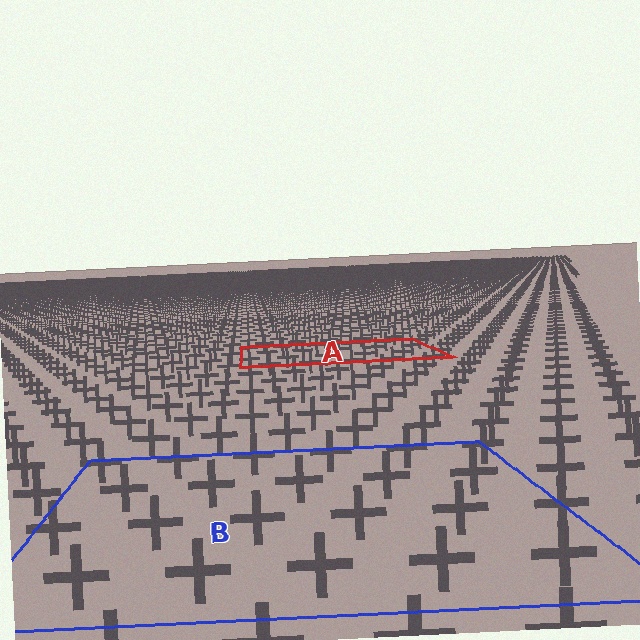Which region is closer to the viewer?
Region B is closer. The texture elements there are larger and more spread out.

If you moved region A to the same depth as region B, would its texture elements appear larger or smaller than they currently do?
They would appear larger. At a closer depth, the same texture elements are projected at a bigger on-screen size.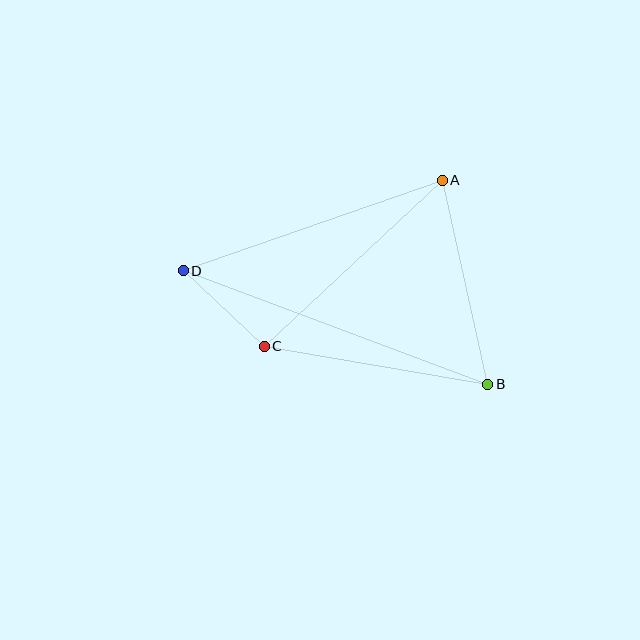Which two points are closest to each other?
Points C and D are closest to each other.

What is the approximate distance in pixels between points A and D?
The distance between A and D is approximately 275 pixels.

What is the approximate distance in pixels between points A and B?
The distance between A and B is approximately 209 pixels.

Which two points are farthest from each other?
Points B and D are farthest from each other.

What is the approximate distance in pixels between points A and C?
The distance between A and C is approximately 244 pixels.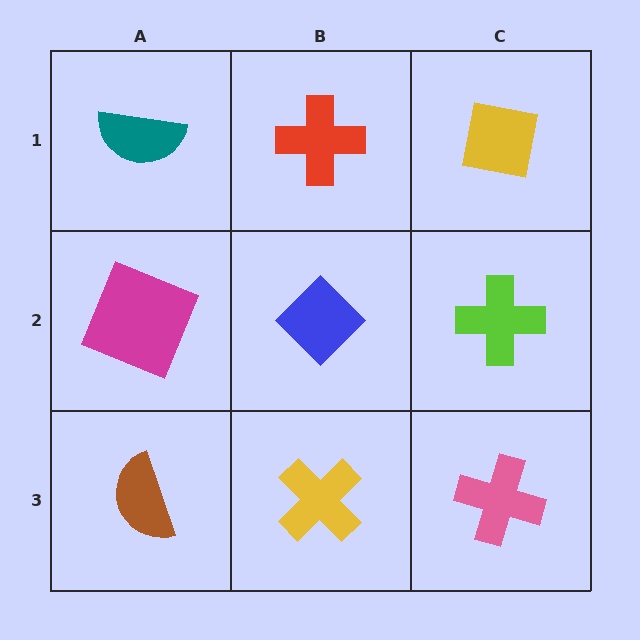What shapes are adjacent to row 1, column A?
A magenta square (row 2, column A), a red cross (row 1, column B).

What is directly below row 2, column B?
A yellow cross.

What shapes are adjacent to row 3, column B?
A blue diamond (row 2, column B), a brown semicircle (row 3, column A), a pink cross (row 3, column C).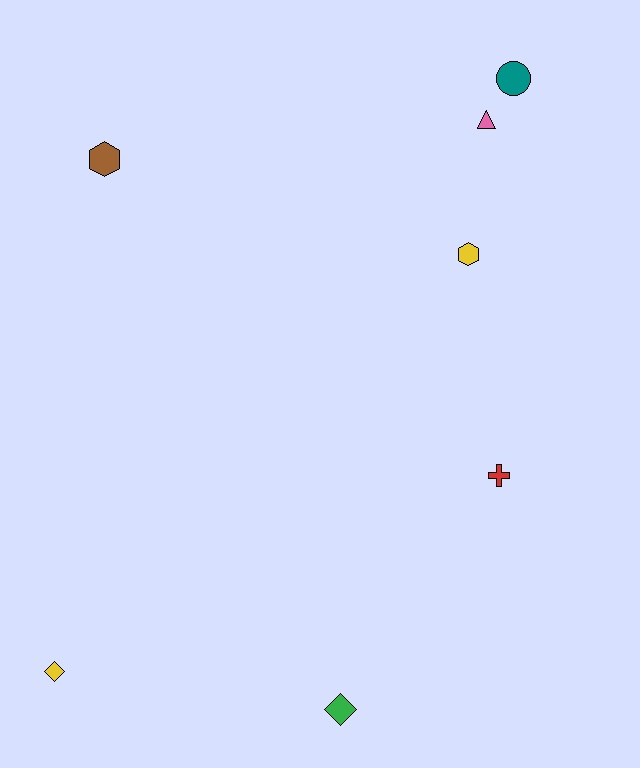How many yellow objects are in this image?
There are 2 yellow objects.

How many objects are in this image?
There are 7 objects.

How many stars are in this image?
There are no stars.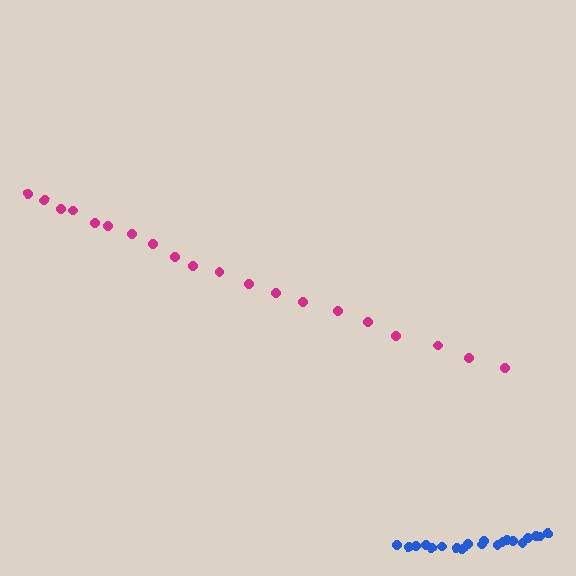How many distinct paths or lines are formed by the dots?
There are 2 distinct paths.